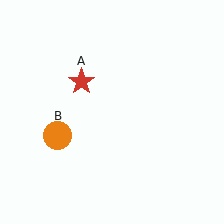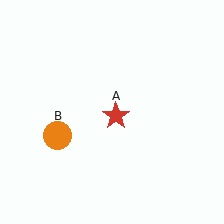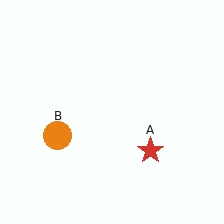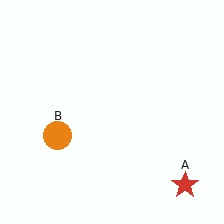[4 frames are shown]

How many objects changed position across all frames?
1 object changed position: red star (object A).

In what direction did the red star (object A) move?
The red star (object A) moved down and to the right.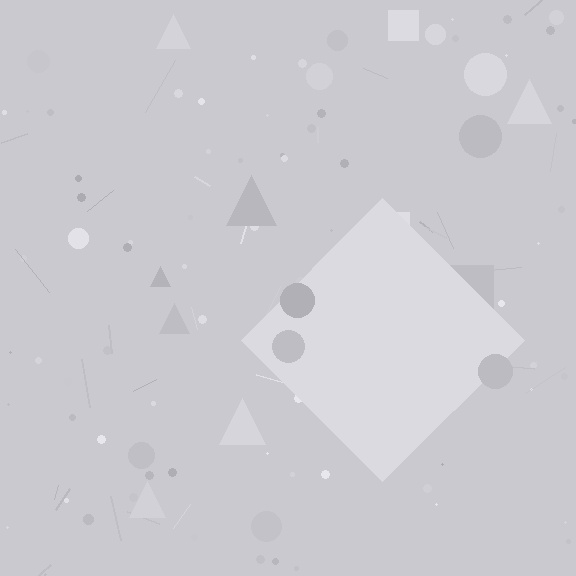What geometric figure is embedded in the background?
A diamond is embedded in the background.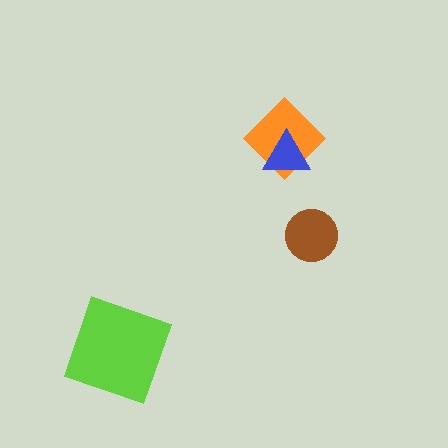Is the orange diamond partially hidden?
Yes, it is partially covered by another shape.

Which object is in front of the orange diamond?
The blue triangle is in front of the orange diamond.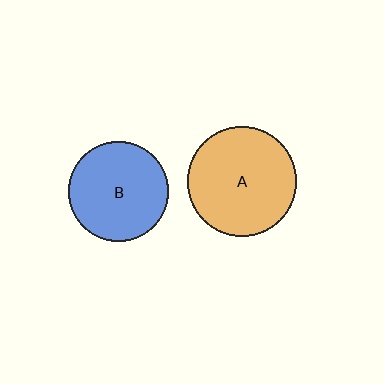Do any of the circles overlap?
No, none of the circles overlap.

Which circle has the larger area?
Circle A (orange).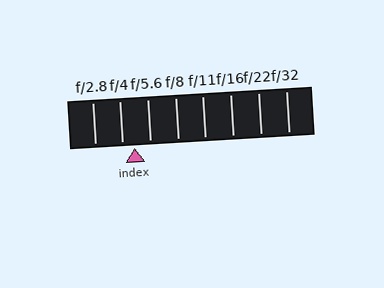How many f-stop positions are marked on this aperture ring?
There are 8 f-stop positions marked.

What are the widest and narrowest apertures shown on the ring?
The widest aperture shown is f/2.8 and the narrowest is f/32.